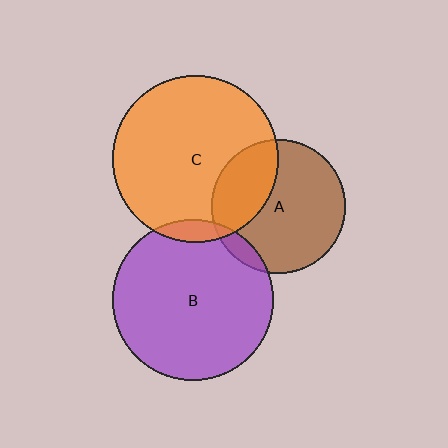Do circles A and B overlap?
Yes.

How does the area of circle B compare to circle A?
Approximately 1.5 times.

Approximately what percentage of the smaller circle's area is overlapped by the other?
Approximately 5%.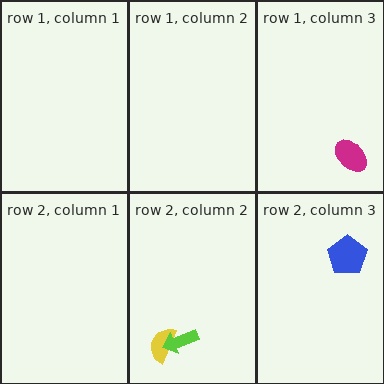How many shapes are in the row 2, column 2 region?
2.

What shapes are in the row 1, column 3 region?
The magenta ellipse.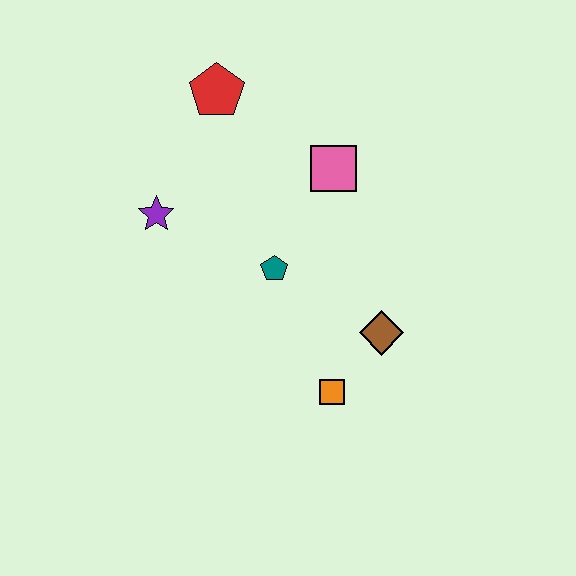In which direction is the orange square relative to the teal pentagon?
The orange square is below the teal pentagon.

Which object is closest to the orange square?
The brown diamond is closest to the orange square.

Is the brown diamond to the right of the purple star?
Yes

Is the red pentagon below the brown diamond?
No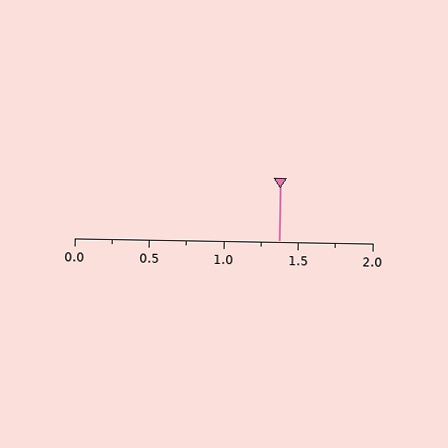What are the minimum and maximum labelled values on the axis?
The axis runs from 0.0 to 2.0.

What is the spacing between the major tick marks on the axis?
The major ticks are spaced 0.5 apart.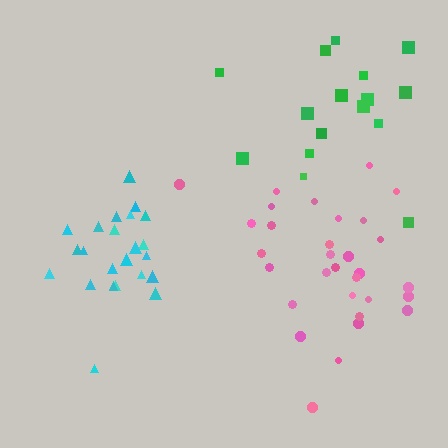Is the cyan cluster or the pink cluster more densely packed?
Cyan.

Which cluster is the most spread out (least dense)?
Green.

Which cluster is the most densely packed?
Cyan.